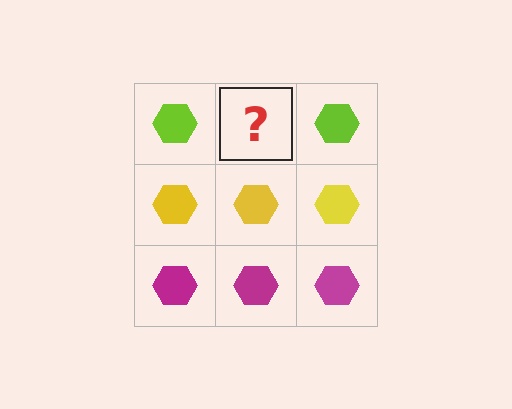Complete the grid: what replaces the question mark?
The question mark should be replaced with a lime hexagon.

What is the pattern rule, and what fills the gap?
The rule is that each row has a consistent color. The gap should be filled with a lime hexagon.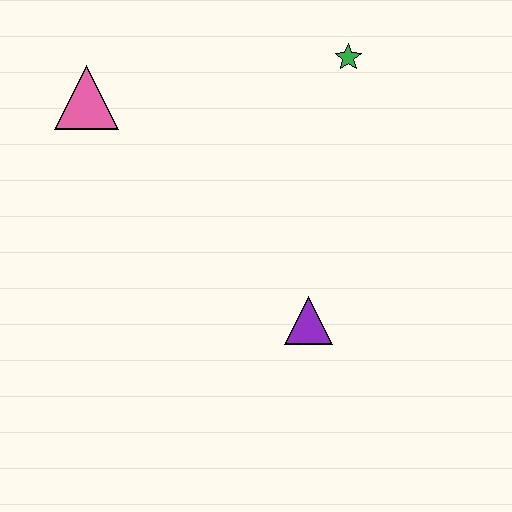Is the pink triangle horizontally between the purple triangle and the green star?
No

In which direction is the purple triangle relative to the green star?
The purple triangle is below the green star.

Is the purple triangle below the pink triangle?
Yes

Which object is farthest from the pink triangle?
The purple triangle is farthest from the pink triangle.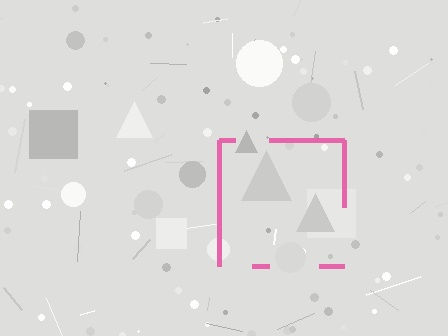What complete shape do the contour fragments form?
The contour fragments form a square.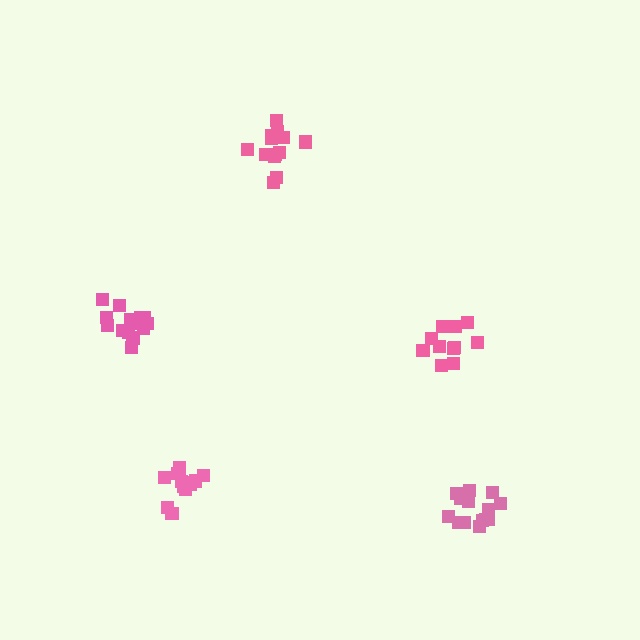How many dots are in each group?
Group 1: 15 dots, Group 2: 11 dots, Group 3: 12 dots, Group 4: 14 dots, Group 5: 14 dots (66 total).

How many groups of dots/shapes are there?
There are 5 groups.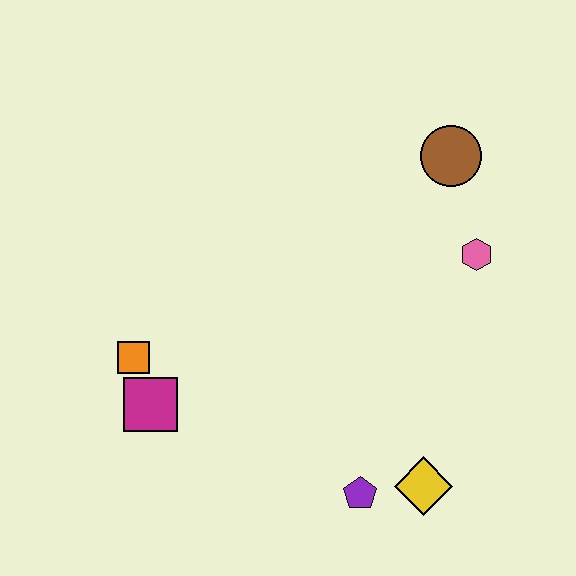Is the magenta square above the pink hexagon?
No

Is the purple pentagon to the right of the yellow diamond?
No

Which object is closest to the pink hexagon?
The brown circle is closest to the pink hexagon.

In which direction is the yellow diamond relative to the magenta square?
The yellow diamond is to the right of the magenta square.